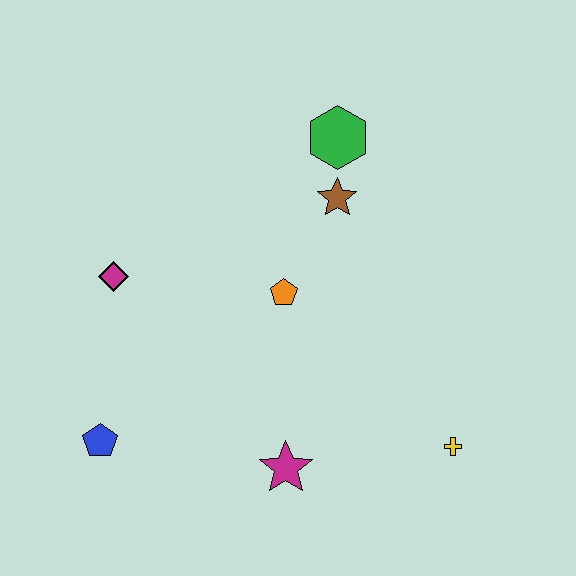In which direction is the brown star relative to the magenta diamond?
The brown star is to the right of the magenta diamond.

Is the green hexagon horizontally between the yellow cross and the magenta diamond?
Yes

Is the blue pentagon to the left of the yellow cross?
Yes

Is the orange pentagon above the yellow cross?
Yes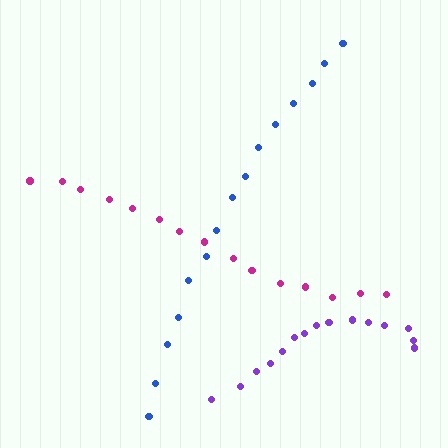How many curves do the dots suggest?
There are 3 distinct paths.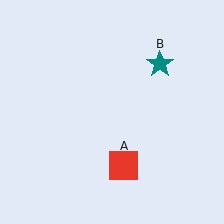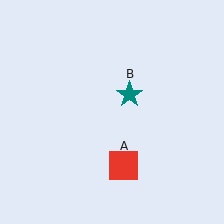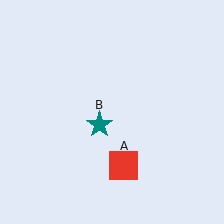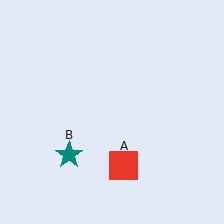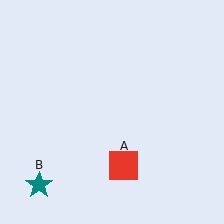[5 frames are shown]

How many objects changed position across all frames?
1 object changed position: teal star (object B).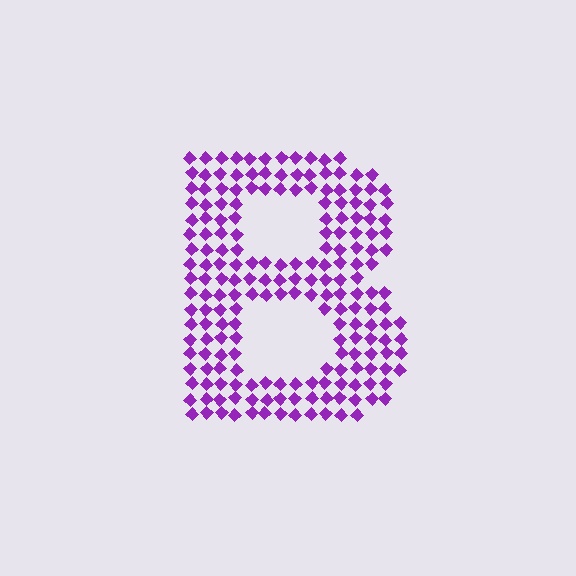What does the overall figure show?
The overall figure shows the letter B.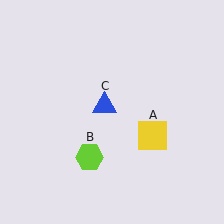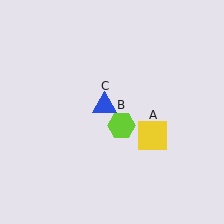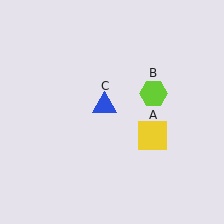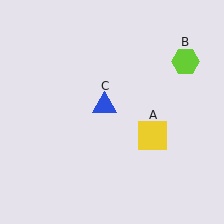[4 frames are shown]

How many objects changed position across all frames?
1 object changed position: lime hexagon (object B).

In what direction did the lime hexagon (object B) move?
The lime hexagon (object B) moved up and to the right.